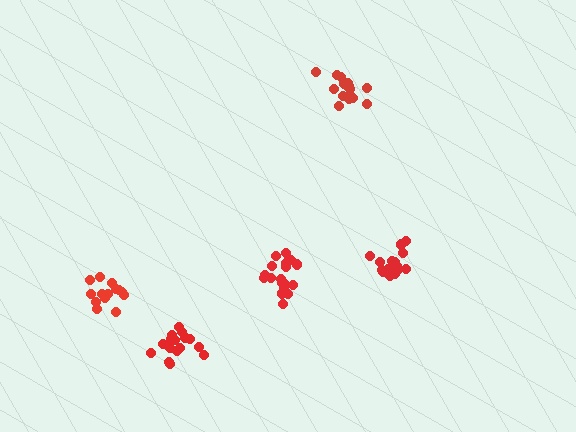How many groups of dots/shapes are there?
There are 5 groups.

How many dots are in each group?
Group 1: 17 dots, Group 2: 17 dots, Group 3: 19 dots, Group 4: 16 dots, Group 5: 15 dots (84 total).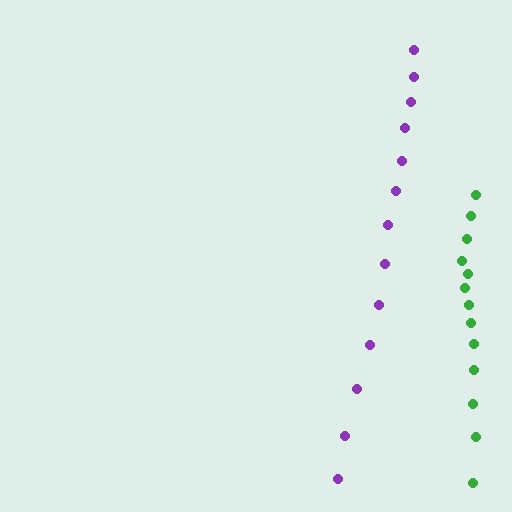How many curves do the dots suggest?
There are 2 distinct paths.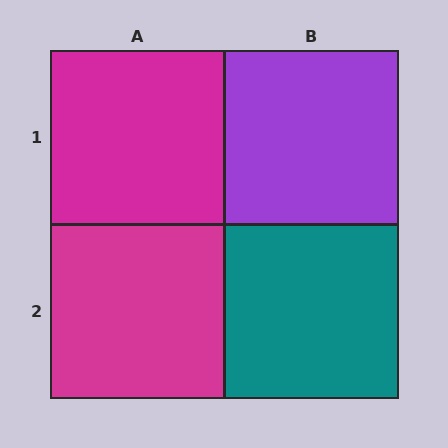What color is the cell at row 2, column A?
Magenta.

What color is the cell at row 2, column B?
Teal.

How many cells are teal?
1 cell is teal.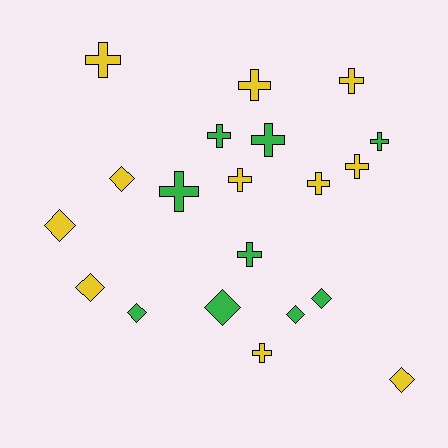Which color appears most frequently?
Yellow, with 11 objects.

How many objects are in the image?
There are 20 objects.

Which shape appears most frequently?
Cross, with 12 objects.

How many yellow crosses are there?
There are 7 yellow crosses.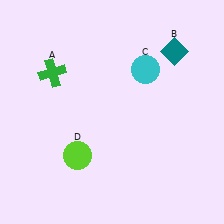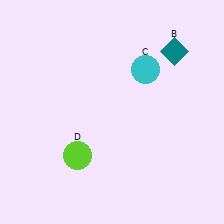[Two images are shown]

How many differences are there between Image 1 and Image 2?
There is 1 difference between the two images.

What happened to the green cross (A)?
The green cross (A) was removed in Image 2. It was in the top-left area of Image 1.